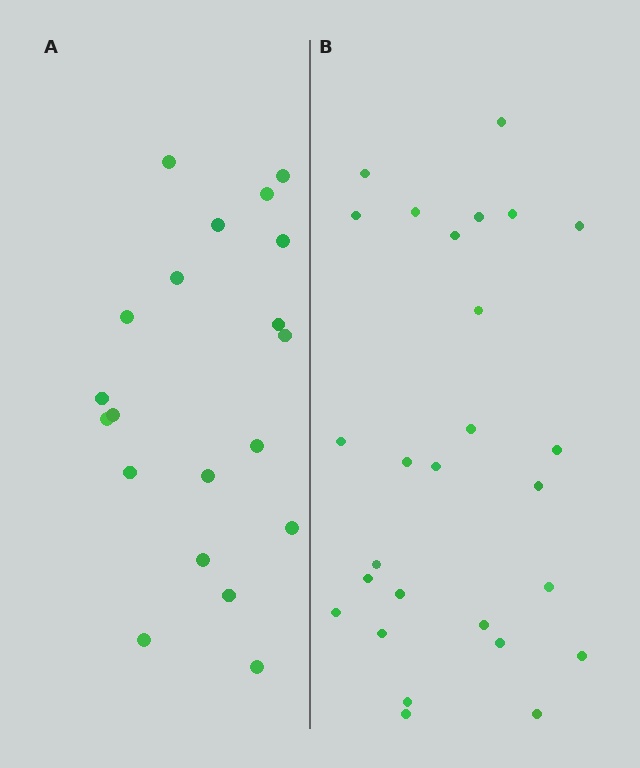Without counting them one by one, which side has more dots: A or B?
Region B (the right region) has more dots.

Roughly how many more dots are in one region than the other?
Region B has roughly 8 or so more dots than region A.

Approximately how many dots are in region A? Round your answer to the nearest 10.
About 20 dots.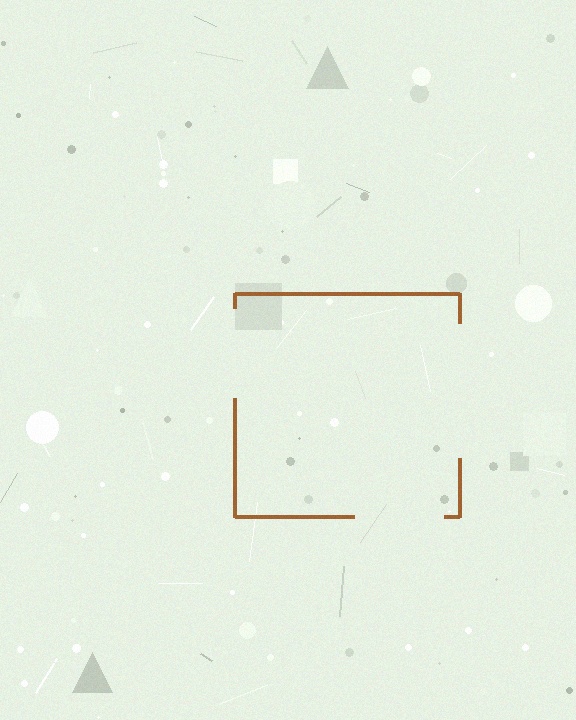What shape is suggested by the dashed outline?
The dashed outline suggests a square.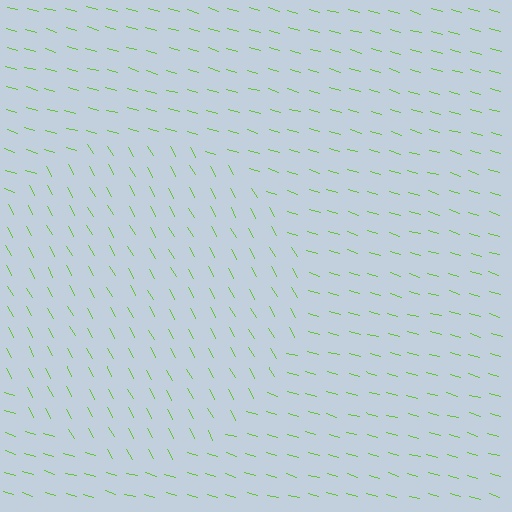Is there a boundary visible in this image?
Yes, there is a texture boundary formed by a change in line orientation.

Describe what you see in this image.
The image is filled with small lime line segments. A circle region in the image has lines oriented differently from the surrounding lines, creating a visible texture boundary.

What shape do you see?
I see a circle.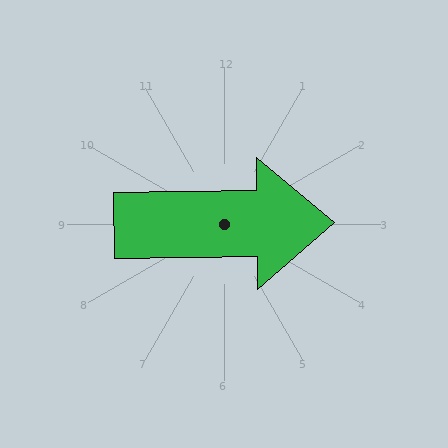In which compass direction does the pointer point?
East.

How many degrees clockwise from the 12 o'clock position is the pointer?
Approximately 89 degrees.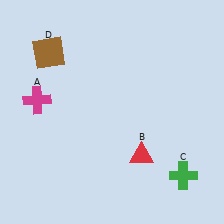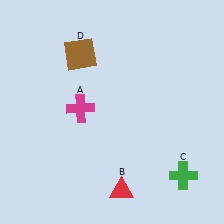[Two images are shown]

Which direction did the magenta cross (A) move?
The magenta cross (A) moved right.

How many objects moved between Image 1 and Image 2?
3 objects moved between the two images.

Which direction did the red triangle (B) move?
The red triangle (B) moved down.